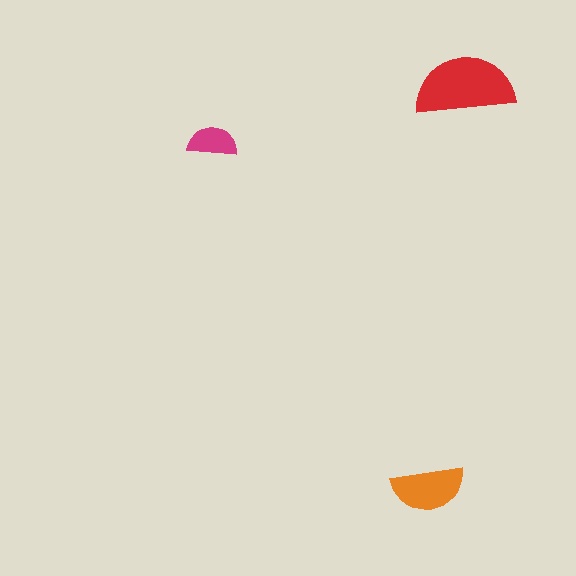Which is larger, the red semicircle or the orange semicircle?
The red one.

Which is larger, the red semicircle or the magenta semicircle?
The red one.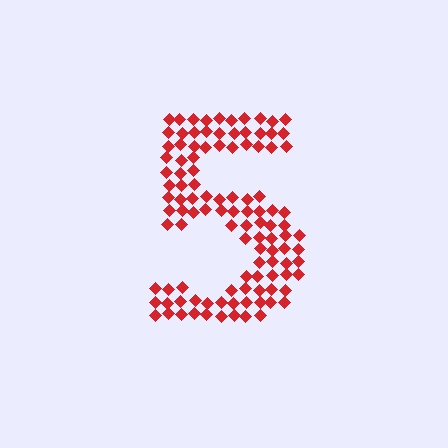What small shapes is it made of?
It is made of small diamonds.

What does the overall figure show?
The overall figure shows the digit 5.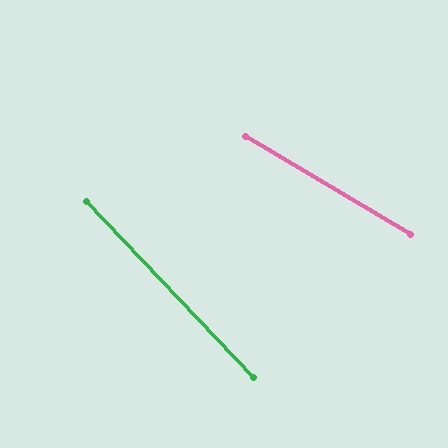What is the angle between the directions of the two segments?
Approximately 16 degrees.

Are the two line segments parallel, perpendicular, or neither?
Neither parallel nor perpendicular — they differ by about 16°.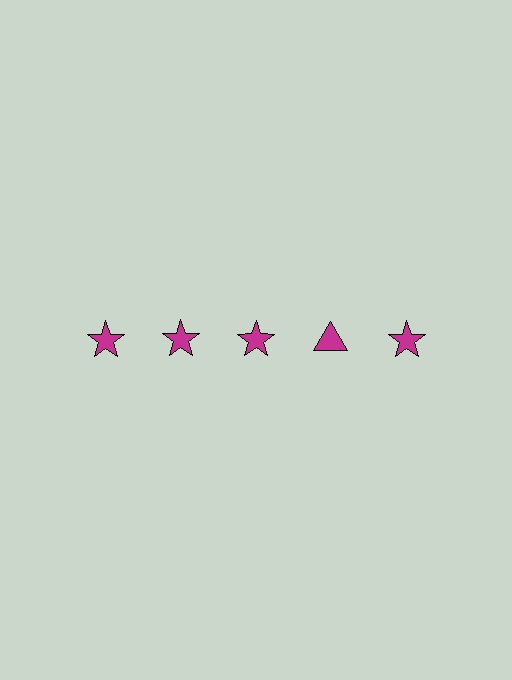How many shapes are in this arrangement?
There are 5 shapes arranged in a grid pattern.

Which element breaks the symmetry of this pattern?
The magenta triangle in the top row, second from right column breaks the symmetry. All other shapes are magenta stars.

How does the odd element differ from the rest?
It has a different shape: triangle instead of star.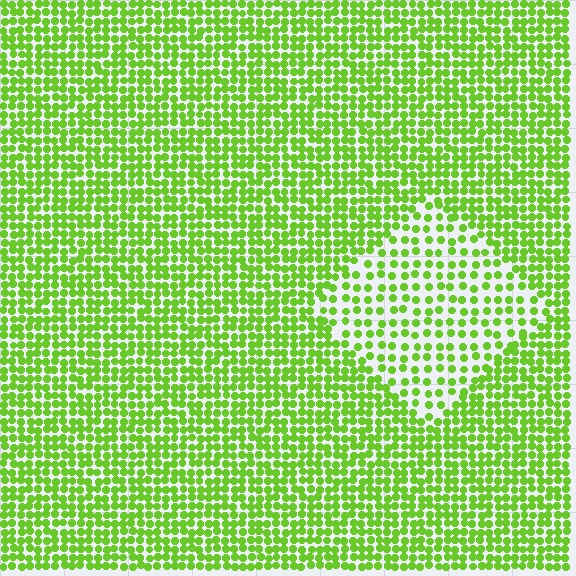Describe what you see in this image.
The image contains small lime elements arranged at two different densities. A diamond-shaped region is visible where the elements are less densely packed than the surrounding area.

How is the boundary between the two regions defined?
The boundary is defined by a change in element density (approximately 1.9x ratio). All elements are the same color, size, and shape.